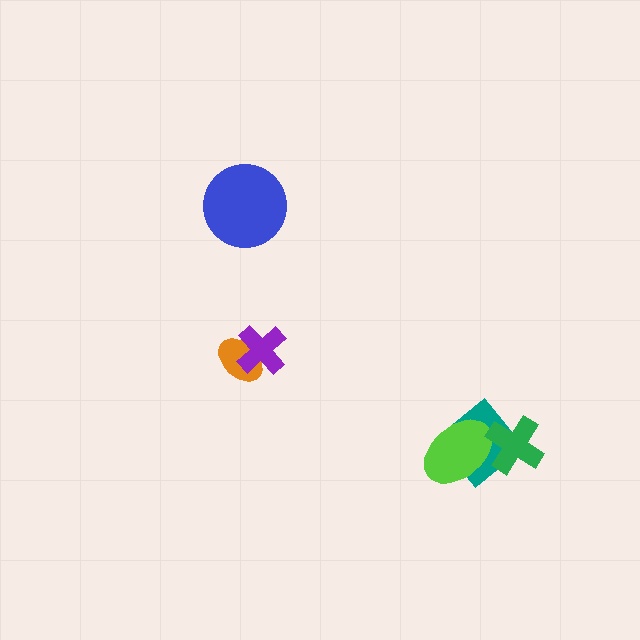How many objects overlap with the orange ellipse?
1 object overlaps with the orange ellipse.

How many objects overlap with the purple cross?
1 object overlaps with the purple cross.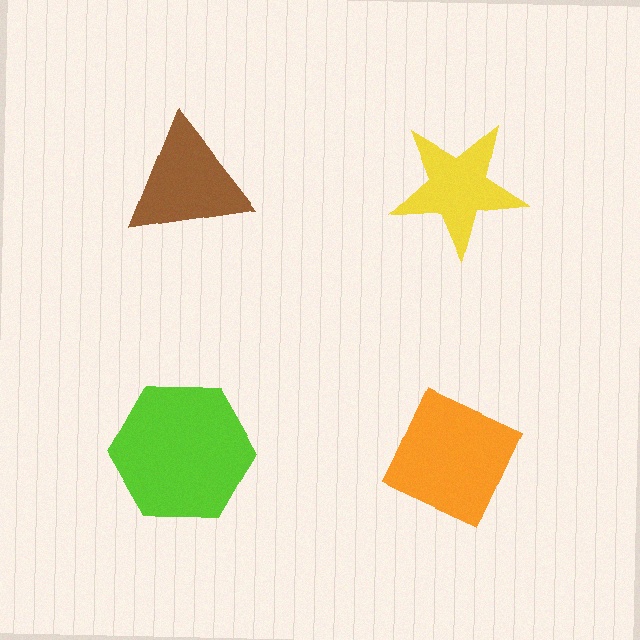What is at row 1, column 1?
A brown triangle.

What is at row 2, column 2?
An orange diamond.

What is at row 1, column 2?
A yellow star.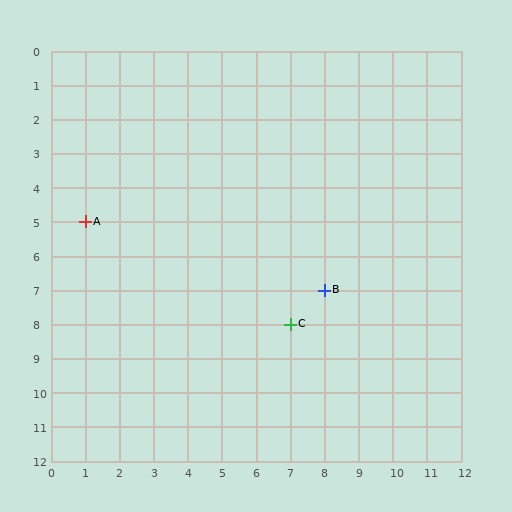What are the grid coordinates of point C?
Point C is at grid coordinates (7, 8).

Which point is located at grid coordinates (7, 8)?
Point C is at (7, 8).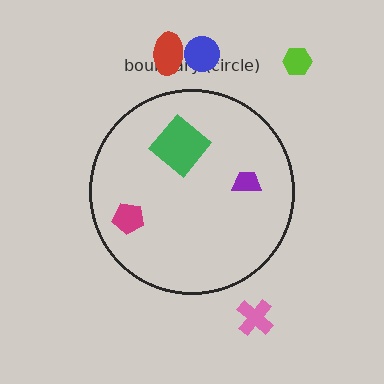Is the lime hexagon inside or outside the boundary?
Outside.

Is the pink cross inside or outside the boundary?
Outside.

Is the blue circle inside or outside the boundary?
Outside.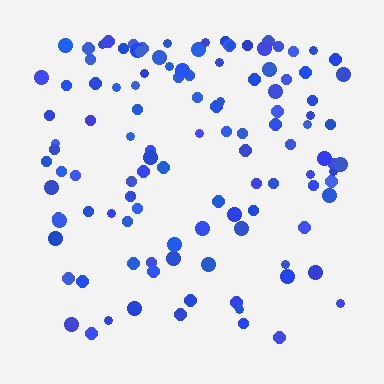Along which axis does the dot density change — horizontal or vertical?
Vertical.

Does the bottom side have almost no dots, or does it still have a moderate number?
Still a moderate number, just noticeably fewer than the top.